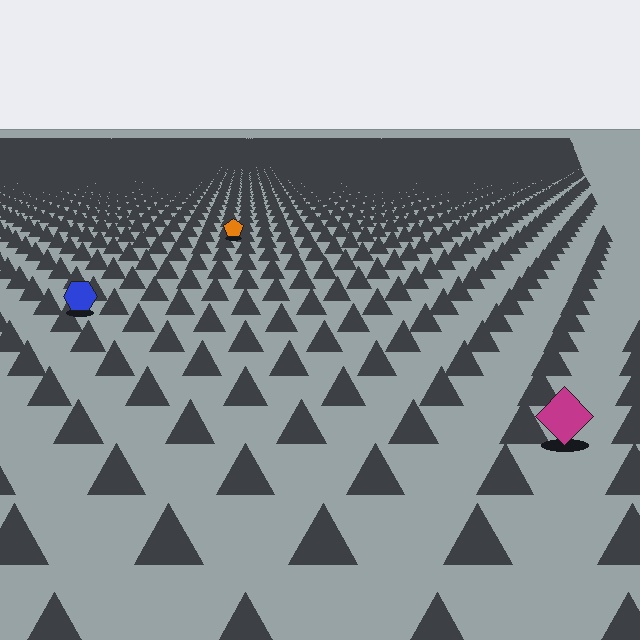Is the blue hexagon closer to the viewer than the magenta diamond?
No. The magenta diamond is closer — you can tell from the texture gradient: the ground texture is coarser near it.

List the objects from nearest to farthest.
From nearest to farthest: the magenta diamond, the blue hexagon, the orange pentagon.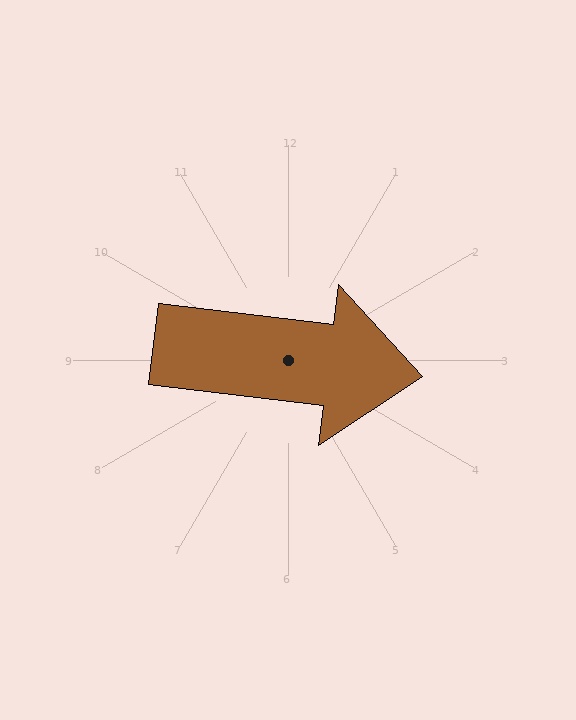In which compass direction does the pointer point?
East.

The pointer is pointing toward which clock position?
Roughly 3 o'clock.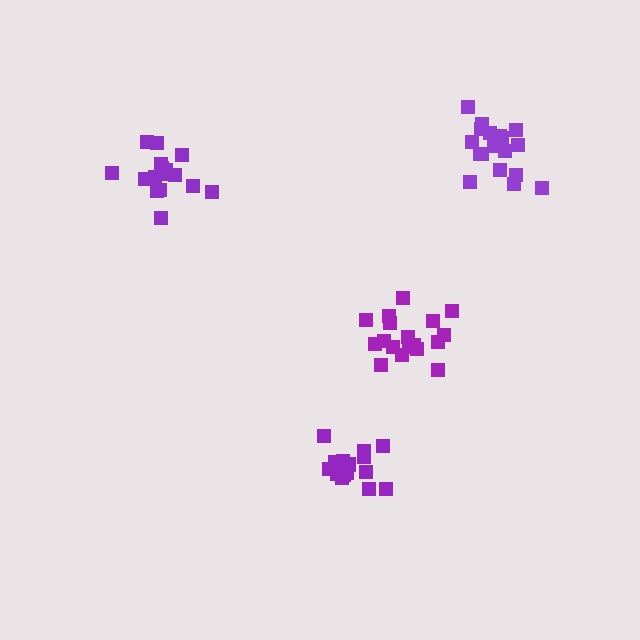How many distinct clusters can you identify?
There are 4 distinct clusters.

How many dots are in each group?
Group 1: 18 dots, Group 2: 19 dots, Group 3: 16 dots, Group 4: 20 dots (73 total).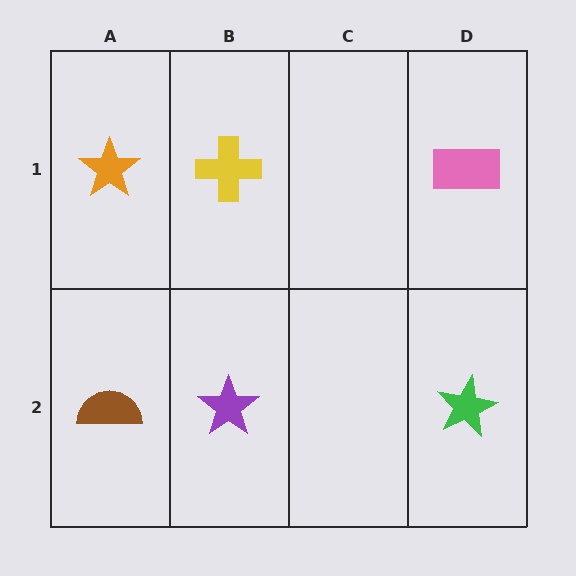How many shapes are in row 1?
3 shapes.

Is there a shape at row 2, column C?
No, that cell is empty.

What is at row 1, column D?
A pink rectangle.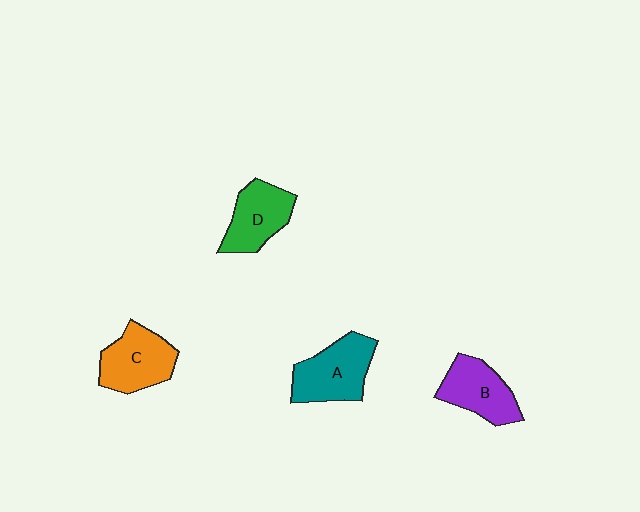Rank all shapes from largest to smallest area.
From largest to smallest: A (teal), C (orange), B (purple), D (green).